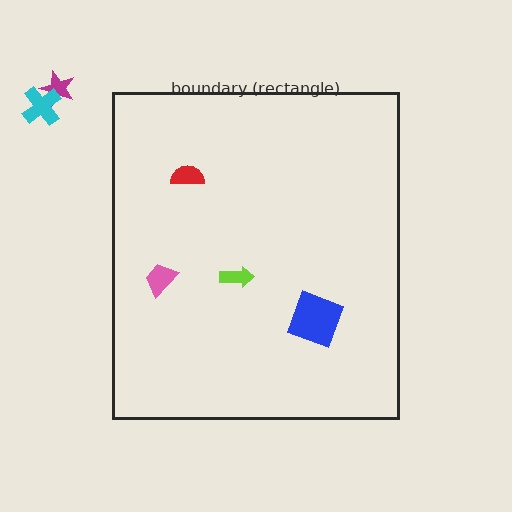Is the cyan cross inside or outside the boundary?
Outside.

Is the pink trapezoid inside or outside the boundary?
Inside.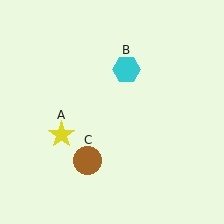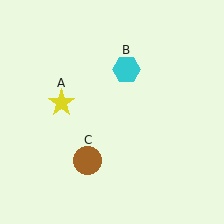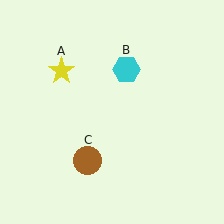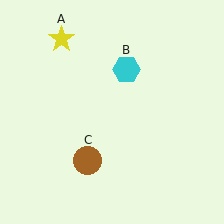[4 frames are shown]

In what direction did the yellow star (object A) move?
The yellow star (object A) moved up.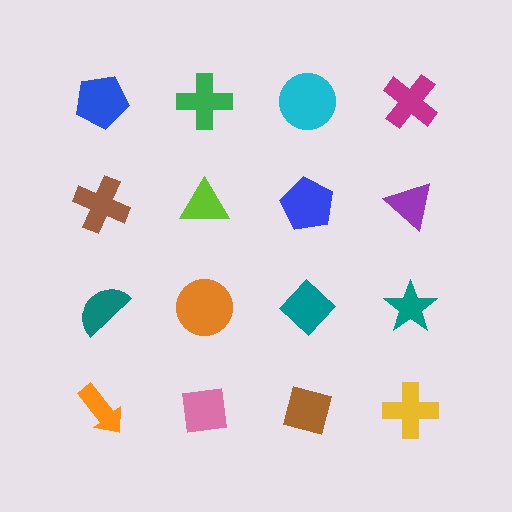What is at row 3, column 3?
A teal diamond.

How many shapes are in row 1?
4 shapes.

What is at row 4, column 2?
A pink square.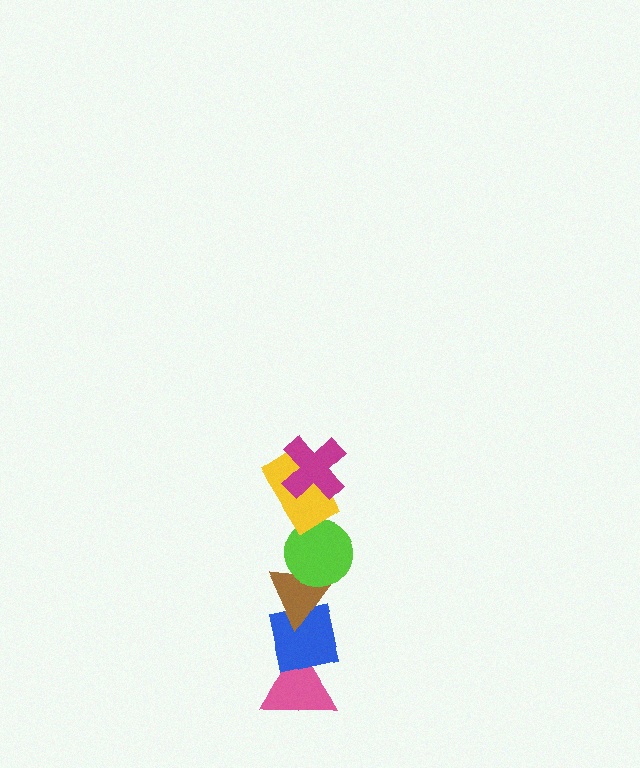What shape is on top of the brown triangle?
The lime circle is on top of the brown triangle.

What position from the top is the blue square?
The blue square is 5th from the top.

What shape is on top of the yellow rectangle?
The magenta cross is on top of the yellow rectangle.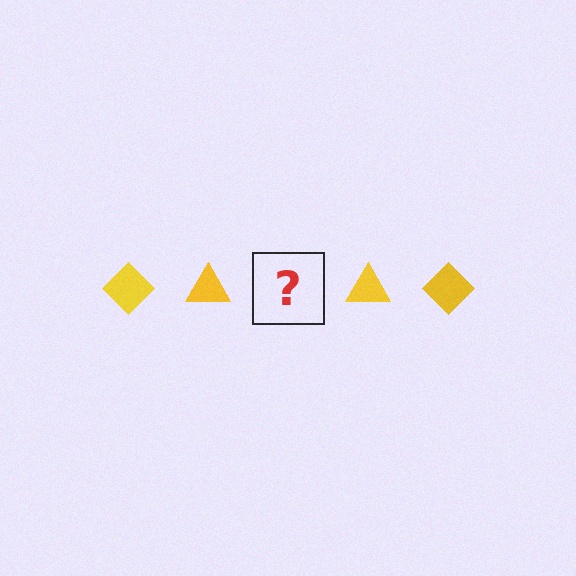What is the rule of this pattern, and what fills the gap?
The rule is that the pattern cycles through diamond, triangle shapes in yellow. The gap should be filled with a yellow diamond.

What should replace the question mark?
The question mark should be replaced with a yellow diamond.